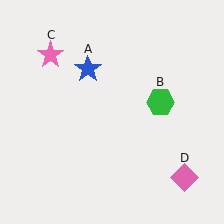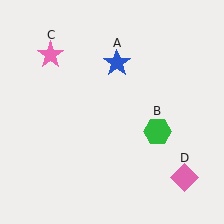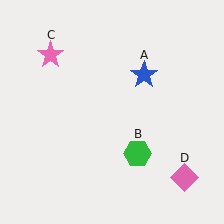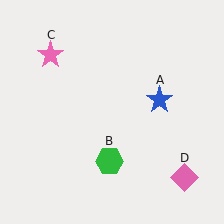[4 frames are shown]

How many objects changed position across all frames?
2 objects changed position: blue star (object A), green hexagon (object B).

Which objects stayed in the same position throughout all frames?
Pink star (object C) and pink diamond (object D) remained stationary.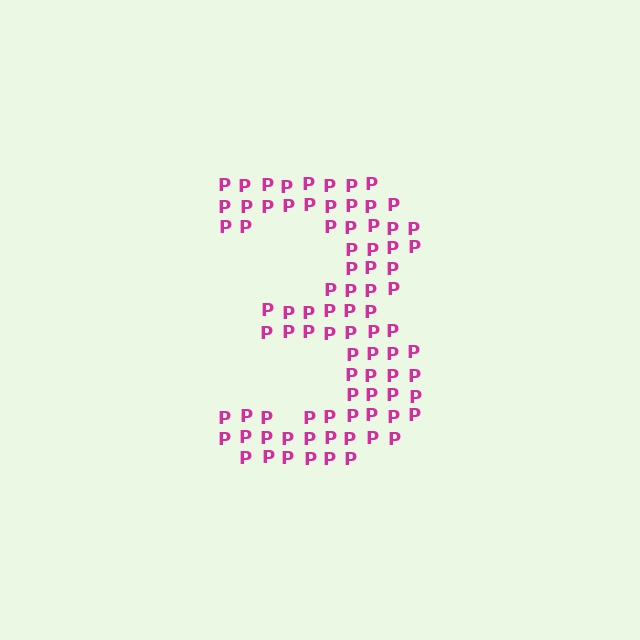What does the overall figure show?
The overall figure shows the digit 3.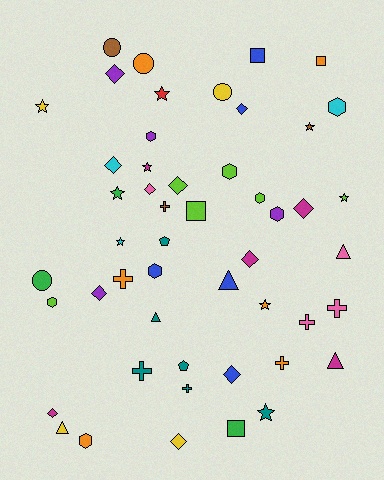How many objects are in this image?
There are 50 objects.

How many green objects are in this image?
There are 3 green objects.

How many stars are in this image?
There are 9 stars.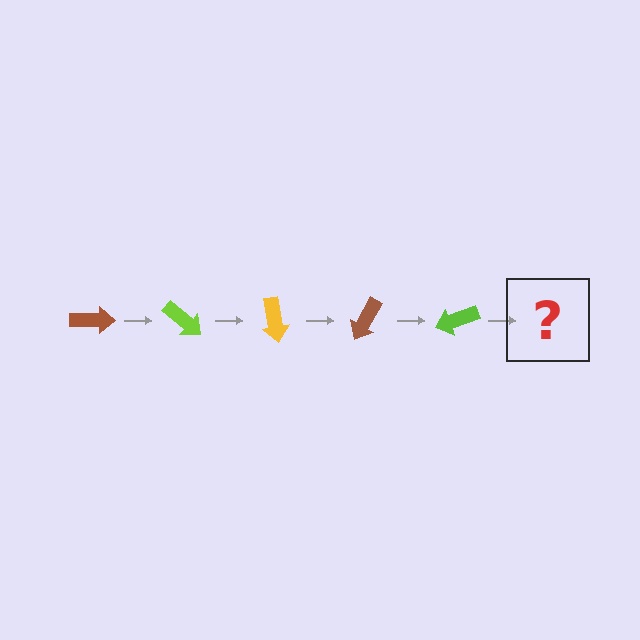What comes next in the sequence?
The next element should be a yellow arrow, rotated 200 degrees from the start.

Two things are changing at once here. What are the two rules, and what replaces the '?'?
The two rules are that it rotates 40 degrees each step and the color cycles through brown, lime, and yellow. The '?' should be a yellow arrow, rotated 200 degrees from the start.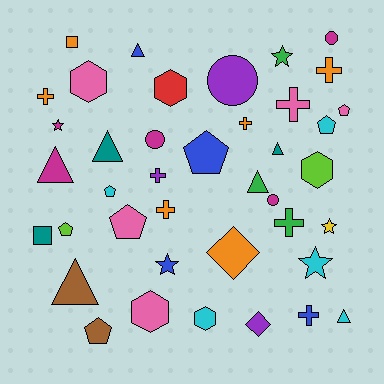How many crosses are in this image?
There are 8 crosses.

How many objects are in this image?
There are 40 objects.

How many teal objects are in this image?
There are 3 teal objects.